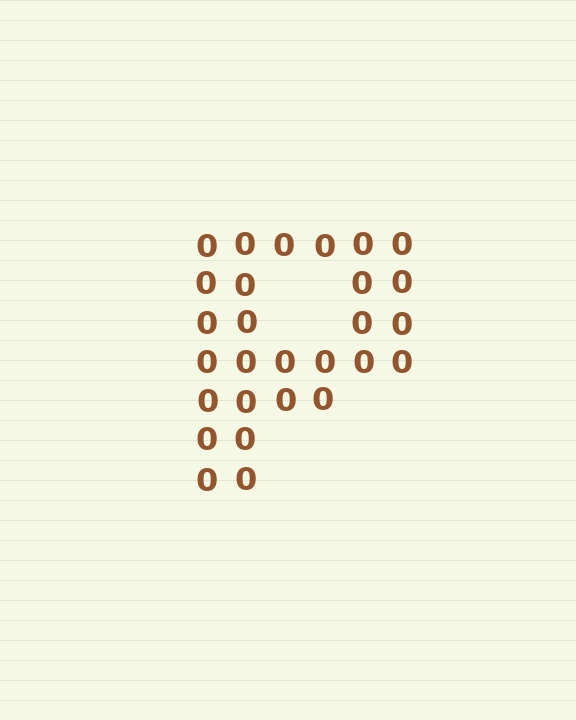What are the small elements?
The small elements are digit 0's.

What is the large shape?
The large shape is the letter P.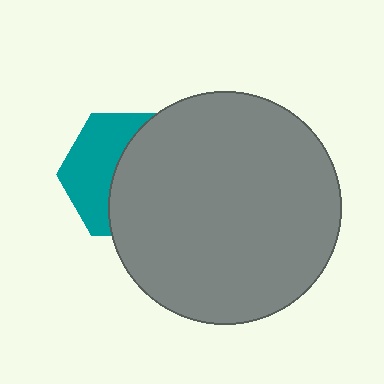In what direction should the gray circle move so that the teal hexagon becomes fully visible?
The gray circle should move right. That is the shortest direction to clear the overlap and leave the teal hexagon fully visible.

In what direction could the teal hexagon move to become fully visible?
The teal hexagon could move left. That would shift it out from behind the gray circle entirely.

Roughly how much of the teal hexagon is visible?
A small part of it is visible (roughly 43%).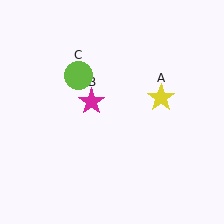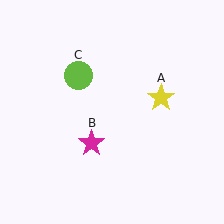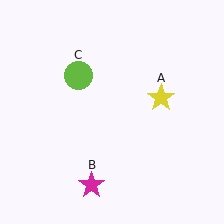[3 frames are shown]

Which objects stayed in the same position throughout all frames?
Yellow star (object A) and lime circle (object C) remained stationary.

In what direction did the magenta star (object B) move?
The magenta star (object B) moved down.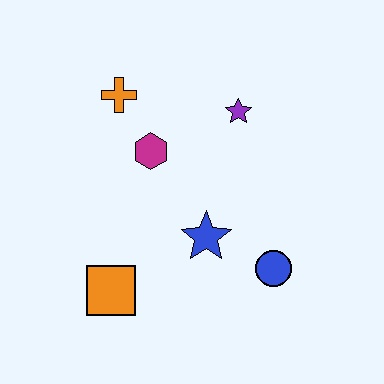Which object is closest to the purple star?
The magenta hexagon is closest to the purple star.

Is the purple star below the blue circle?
No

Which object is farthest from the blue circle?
The orange cross is farthest from the blue circle.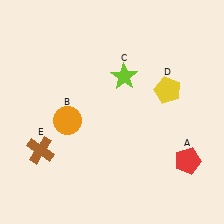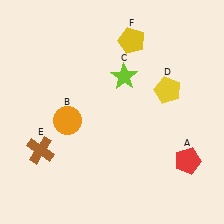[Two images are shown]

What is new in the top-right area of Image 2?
A yellow pentagon (F) was added in the top-right area of Image 2.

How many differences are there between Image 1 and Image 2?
There is 1 difference between the two images.